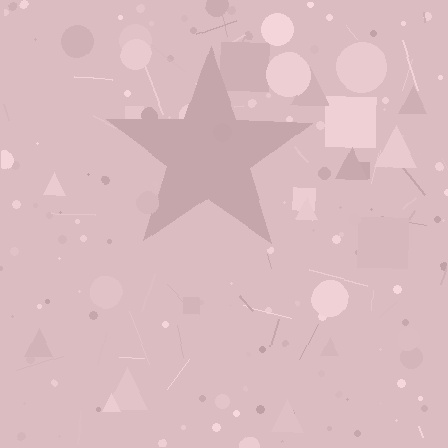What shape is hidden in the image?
A star is hidden in the image.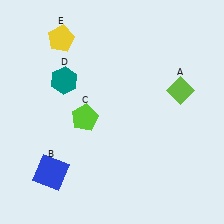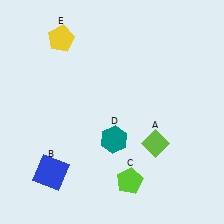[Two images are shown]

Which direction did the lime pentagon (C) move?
The lime pentagon (C) moved down.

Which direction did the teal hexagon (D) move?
The teal hexagon (D) moved down.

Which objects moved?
The objects that moved are: the lime diamond (A), the lime pentagon (C), the teal hexagon (D).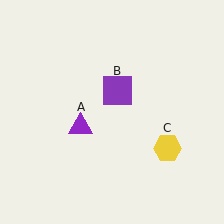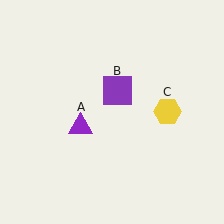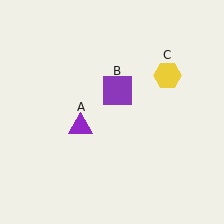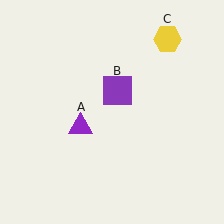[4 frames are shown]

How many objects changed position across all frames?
1 object changed position: yellow hexagon (object C).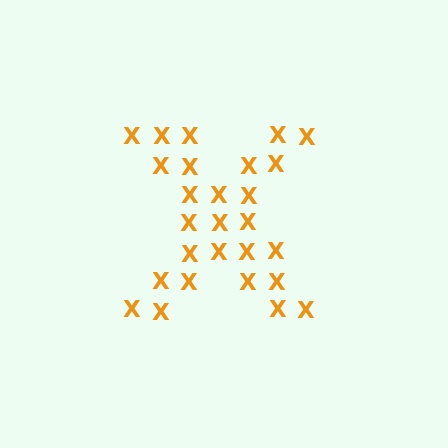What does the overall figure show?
The overall figure shows the letter X.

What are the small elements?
The small elements are letter X's.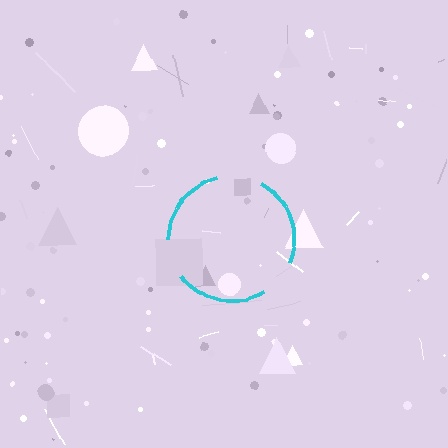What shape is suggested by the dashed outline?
The dashed outline suggests a circle.